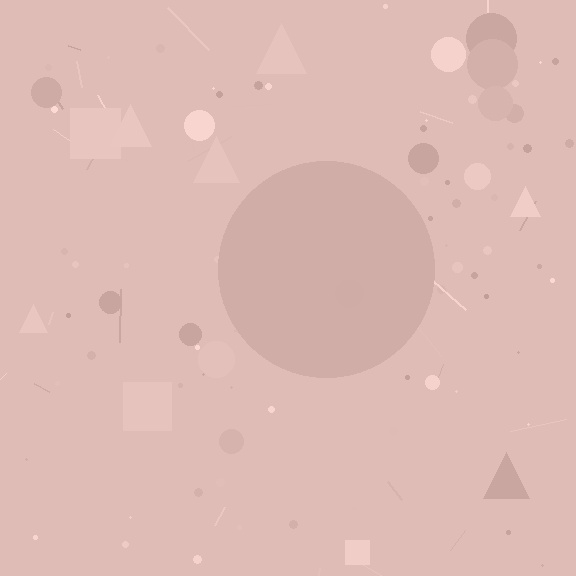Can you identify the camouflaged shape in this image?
The camouflaged shape is a circle.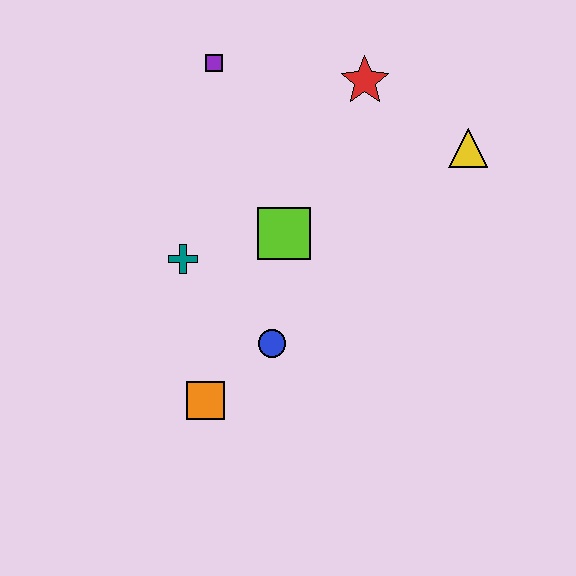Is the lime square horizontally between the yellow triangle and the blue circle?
Yes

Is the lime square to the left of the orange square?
No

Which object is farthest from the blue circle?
The purple square is farthest from the blue circle.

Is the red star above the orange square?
Yes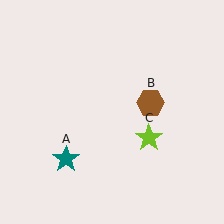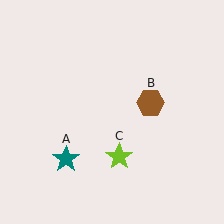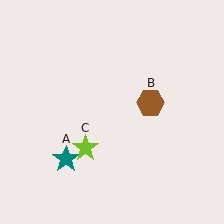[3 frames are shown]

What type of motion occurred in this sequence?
The lime star (object C) rotated clockwise around the center of the scene.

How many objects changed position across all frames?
1 object changed position: lime star (object C).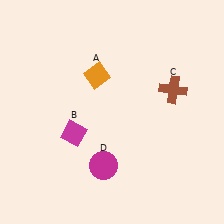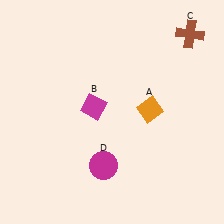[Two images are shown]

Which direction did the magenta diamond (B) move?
The magenta diamond (B) moved up.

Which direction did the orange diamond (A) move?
The orange diamond (A) moved right.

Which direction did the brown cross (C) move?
The brown cross (C) moved up.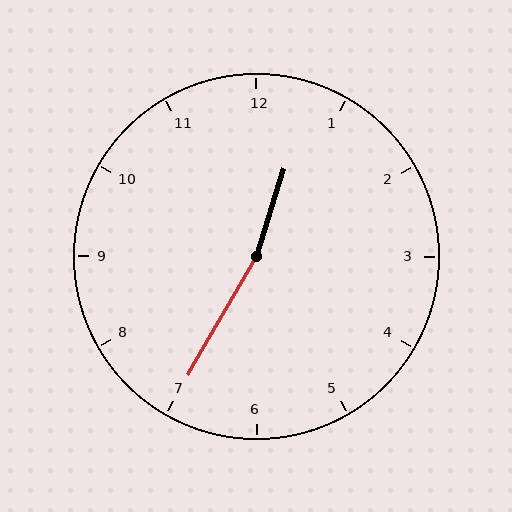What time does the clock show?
12:35.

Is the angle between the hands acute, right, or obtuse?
It is obtuse.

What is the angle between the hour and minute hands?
Approximately 168 degrees.